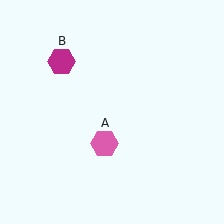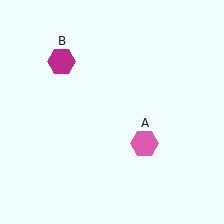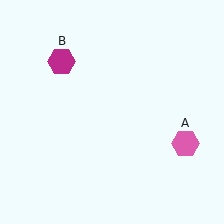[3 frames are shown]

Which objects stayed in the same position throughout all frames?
Magenta hexagon (object B) remained stationary.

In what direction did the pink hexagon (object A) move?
The pink hexagon (object A) moved right.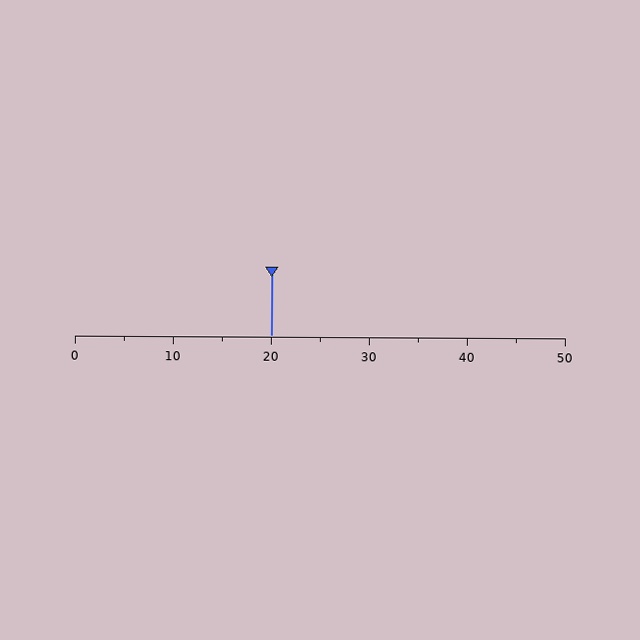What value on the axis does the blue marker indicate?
The marker indicates approximately 20.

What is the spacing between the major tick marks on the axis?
The major ticks are spaced 10 apart.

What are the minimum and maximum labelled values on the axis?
The axis runs from 0 to 50.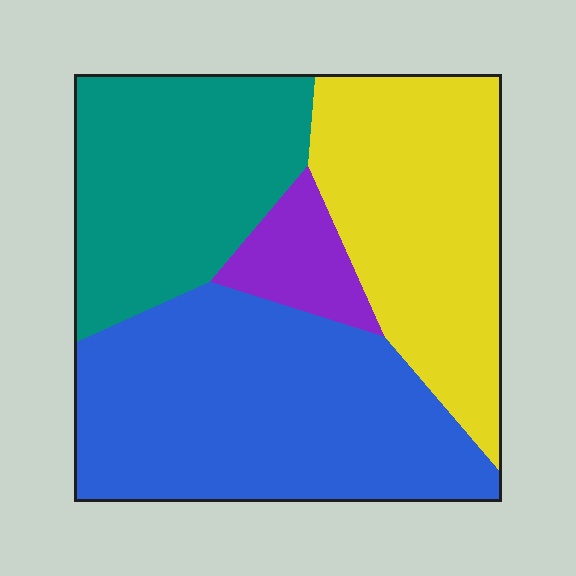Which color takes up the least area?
Purple, at roughly 5%.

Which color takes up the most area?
Blue, at roughly 40%.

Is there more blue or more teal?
Blue.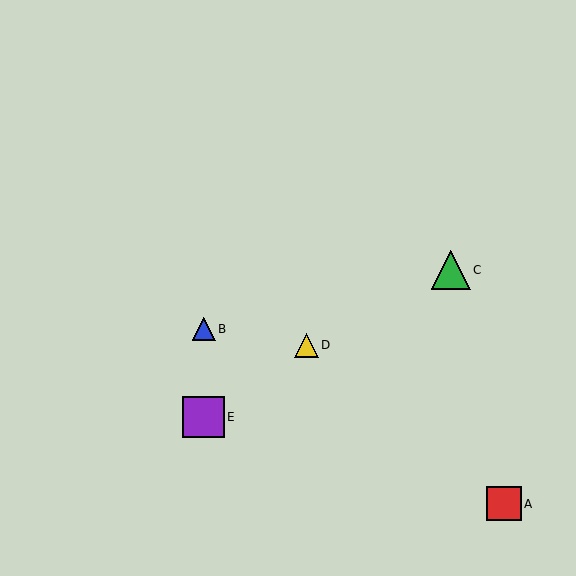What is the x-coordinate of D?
Object D is at x≈306.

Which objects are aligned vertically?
Objects B, E are aligned vertically.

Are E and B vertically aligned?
Yes, both are at x≈204.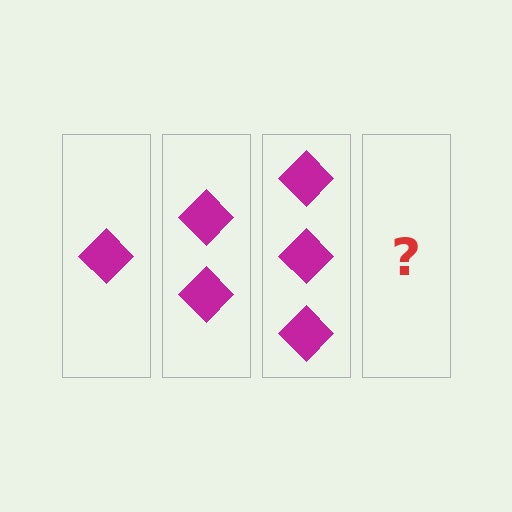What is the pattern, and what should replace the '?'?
The pattern is that each step adds one more diamond. The '?' should be 4 diamonds.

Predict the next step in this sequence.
The next step is 4 diamonds.